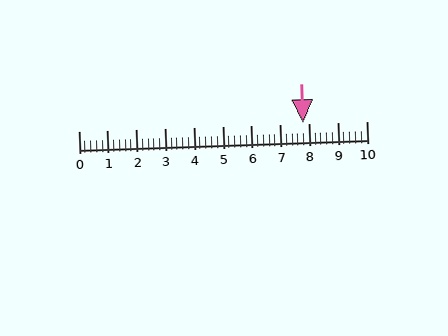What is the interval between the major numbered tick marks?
The major tick marks are spaced 1 units apart.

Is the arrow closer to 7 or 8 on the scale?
The arrow is closer to 8.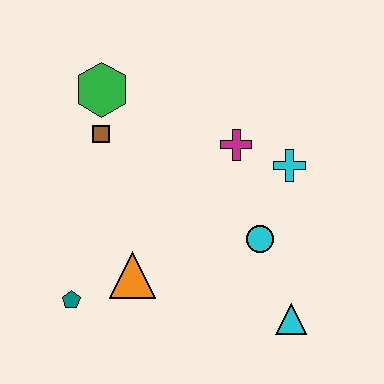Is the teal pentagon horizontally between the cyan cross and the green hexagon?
No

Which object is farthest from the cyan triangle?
The green hexagon is farthest from the cyan triangle.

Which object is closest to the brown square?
The green hexagon is closest to the brown square.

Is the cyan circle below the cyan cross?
Yes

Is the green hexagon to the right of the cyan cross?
No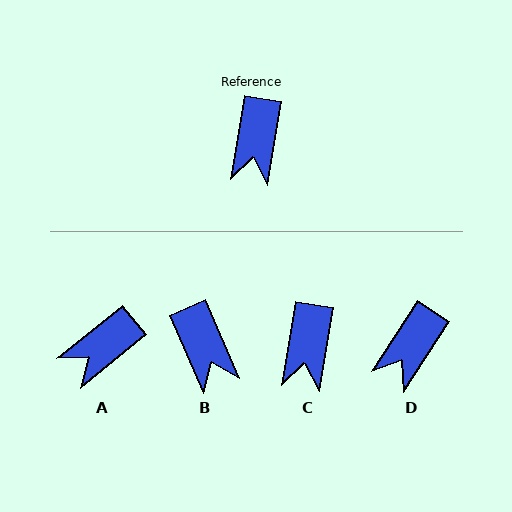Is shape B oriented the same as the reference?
No, it is off by about 33 degrees.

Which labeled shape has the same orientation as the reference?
C.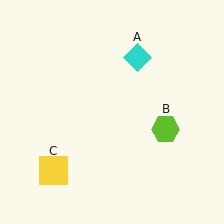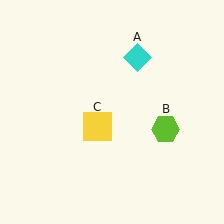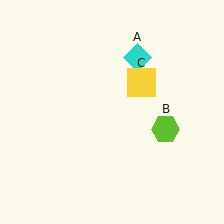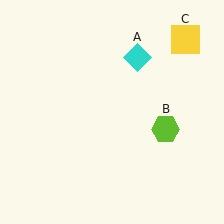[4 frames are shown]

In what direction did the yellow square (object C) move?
The yellow square (object C) moved up and to the right.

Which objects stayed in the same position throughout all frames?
Cyan diamond (object A) and lime hexagon (object B) remained stationary.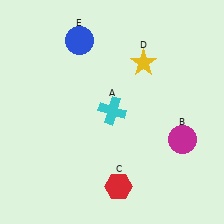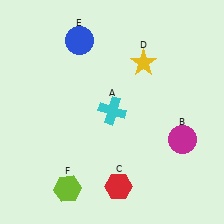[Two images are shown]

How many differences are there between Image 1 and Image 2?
There is 1 difference between the two images.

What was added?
A lime hexagon (F) was added in Image 2.